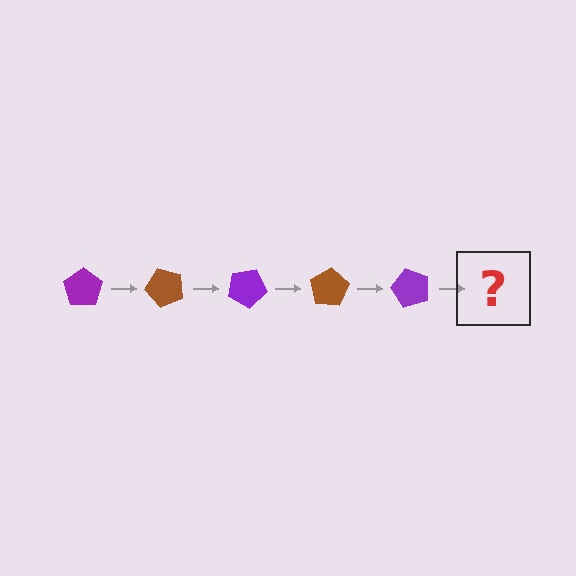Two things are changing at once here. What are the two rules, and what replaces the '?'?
The two rules are that it rotates 50 degrees each step and the color cycles through purple and brown. The '?' should be a brown pentagon, rotated 250 degrees from the start.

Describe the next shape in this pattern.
It should be a brown pentagon, rotated 250 degrees from the start.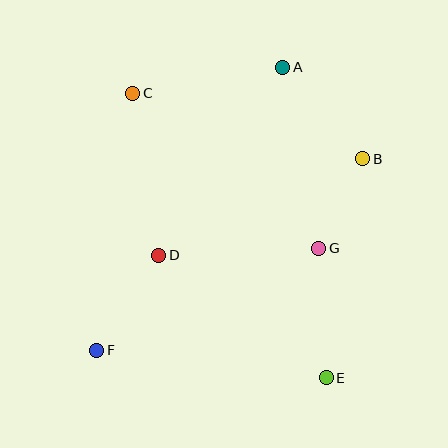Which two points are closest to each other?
Points B and G are closest to each other.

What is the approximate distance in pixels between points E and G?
The distance between E and G is approximately 130 pixels.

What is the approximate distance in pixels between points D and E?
The distance between D and E is approximately 207 pixels.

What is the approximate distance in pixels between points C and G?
The distance between C and G is approximately 242 pixels.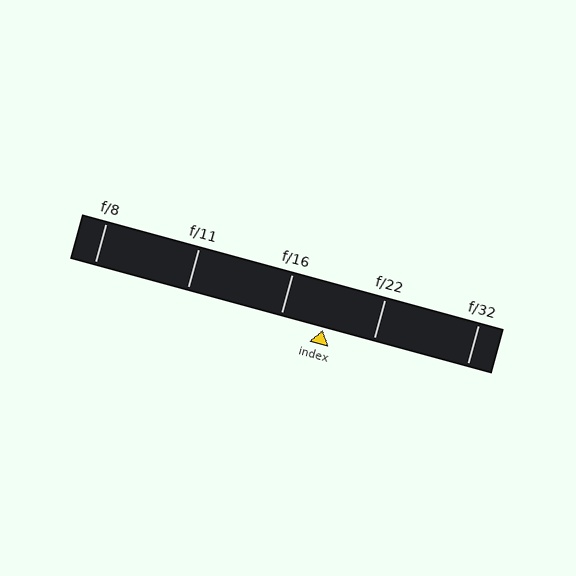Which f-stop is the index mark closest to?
The index mark is closest to f/16.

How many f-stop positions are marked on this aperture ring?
There are 5 f-stop positions marked.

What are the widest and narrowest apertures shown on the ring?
The widest aperture shown is f/8 and the narrowest is f/32.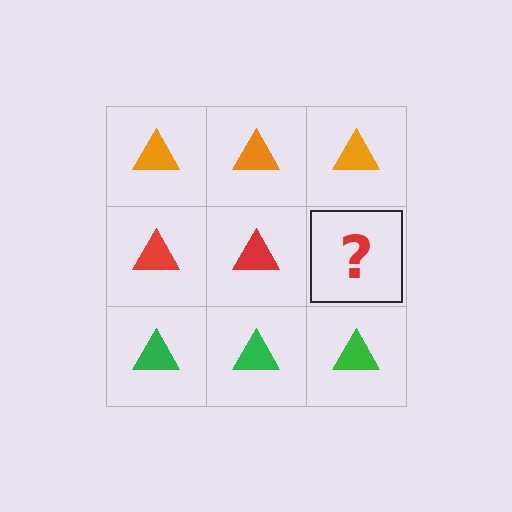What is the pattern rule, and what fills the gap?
The rule is that each row has a consistent color. The gap should be filled with a red triangle.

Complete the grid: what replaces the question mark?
The question mark should be replaced with a red triangle.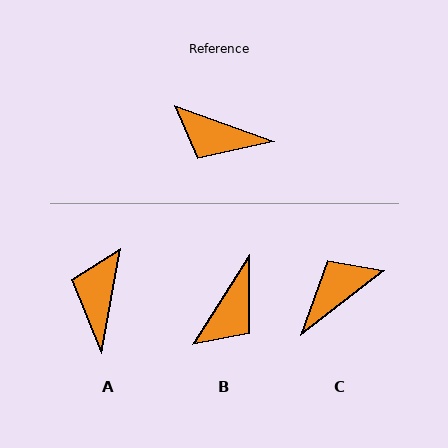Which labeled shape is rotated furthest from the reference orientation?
C, about 122 degrees away.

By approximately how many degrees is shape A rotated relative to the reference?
Approximately 80 degrees clockwise.